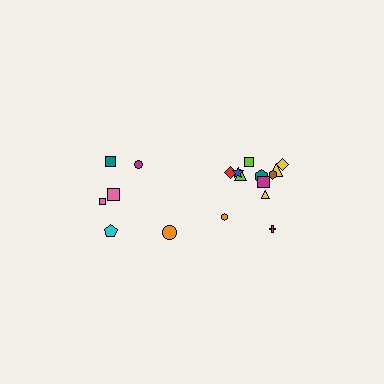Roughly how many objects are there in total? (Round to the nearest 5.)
Roughly 20 objects in total.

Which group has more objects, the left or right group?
The right group.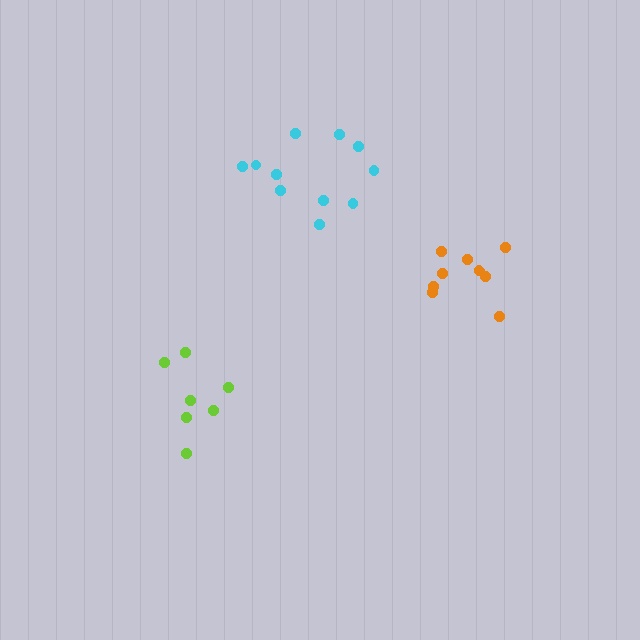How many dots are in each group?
Group 1: 7 dots, Group 2: 11 dots, Group 3: 10 dots (28 total).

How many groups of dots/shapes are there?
There are 3 groups.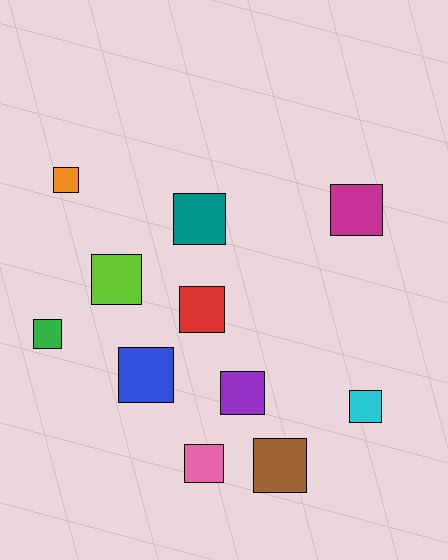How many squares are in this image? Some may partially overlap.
There are 11 squares.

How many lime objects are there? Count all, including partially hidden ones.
There is 1 lime object.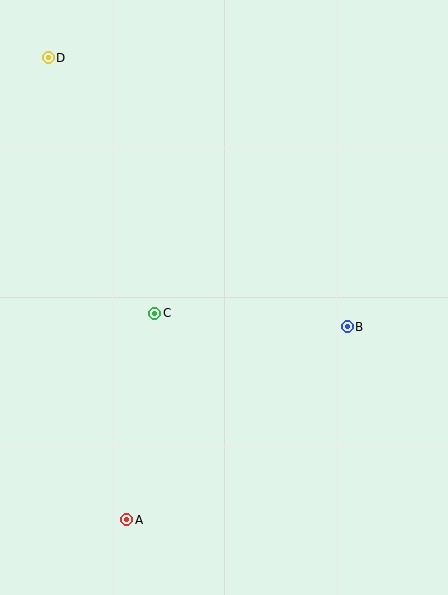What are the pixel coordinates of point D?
Point D is at (48, 58).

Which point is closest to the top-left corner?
Point D is closest to the top-left corner.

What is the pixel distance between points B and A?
The distance between B and A is 293 pixels.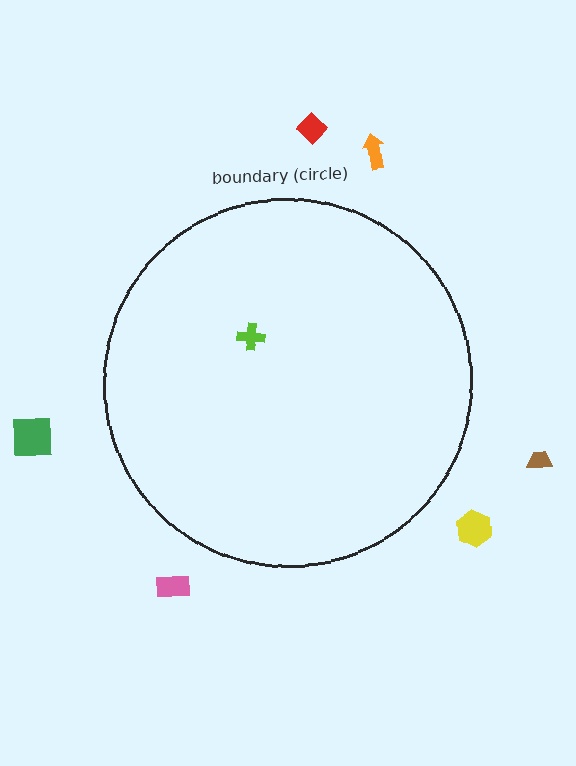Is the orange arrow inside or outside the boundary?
Outside.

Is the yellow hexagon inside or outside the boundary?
Outside.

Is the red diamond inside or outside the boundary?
Outside.